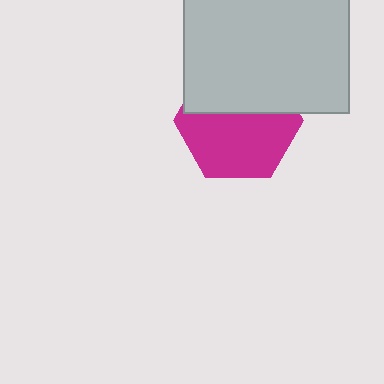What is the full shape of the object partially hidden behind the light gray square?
The partially hidden object is a magenta hexagon.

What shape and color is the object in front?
The object in front is a light gray square.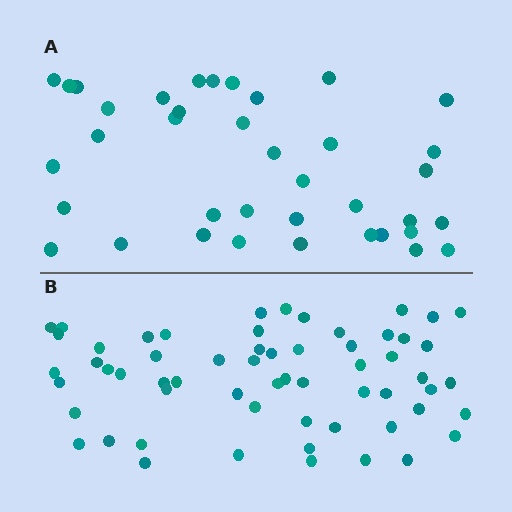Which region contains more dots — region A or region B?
Region B (the bottom region) has more dots.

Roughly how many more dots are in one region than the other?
Region B has approximately 20 more dots than region A.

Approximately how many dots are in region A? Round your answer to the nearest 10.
About 40 dots. (The exact count is 38, which rounds to 40.)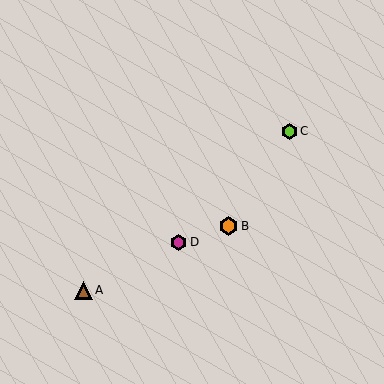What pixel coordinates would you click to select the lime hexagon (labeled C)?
Click at (289, 131) to select the lime hexagon C.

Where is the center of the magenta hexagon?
The center of the magenta hexagon is at (178, 242).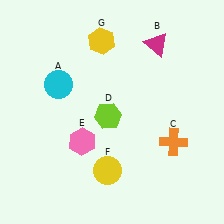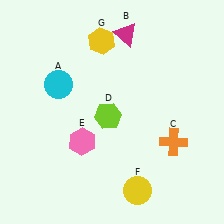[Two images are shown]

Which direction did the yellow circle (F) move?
The yellow circle (F) moved right.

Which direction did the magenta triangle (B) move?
The magenta triangle (B) moved left.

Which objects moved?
The objects that moved are: the magenta triangle (B), the yellow circle (F).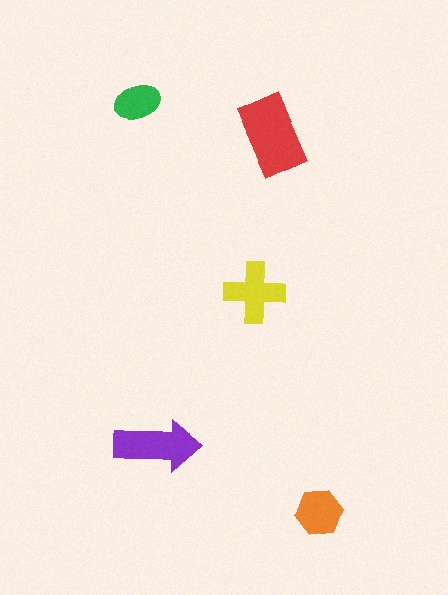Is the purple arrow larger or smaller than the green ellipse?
Larger.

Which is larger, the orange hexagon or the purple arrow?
The purple arrow.